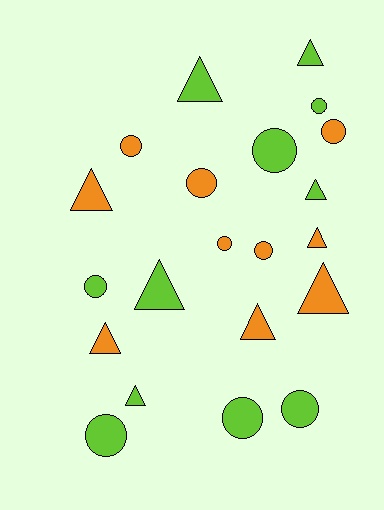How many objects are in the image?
There are 21 objects.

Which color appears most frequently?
Lime, with 11 objects.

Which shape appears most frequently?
Circle, with 11 objects.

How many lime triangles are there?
There are 5 lime triangles.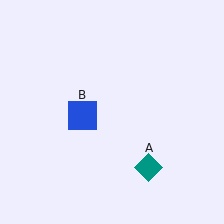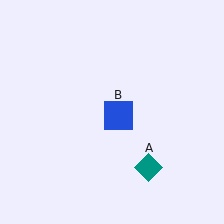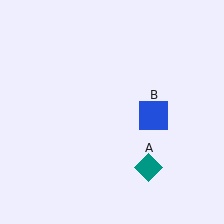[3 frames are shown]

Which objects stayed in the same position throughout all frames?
Teal diamond (object A) remained stationary.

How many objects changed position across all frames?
1 object changed position: blue square (object B).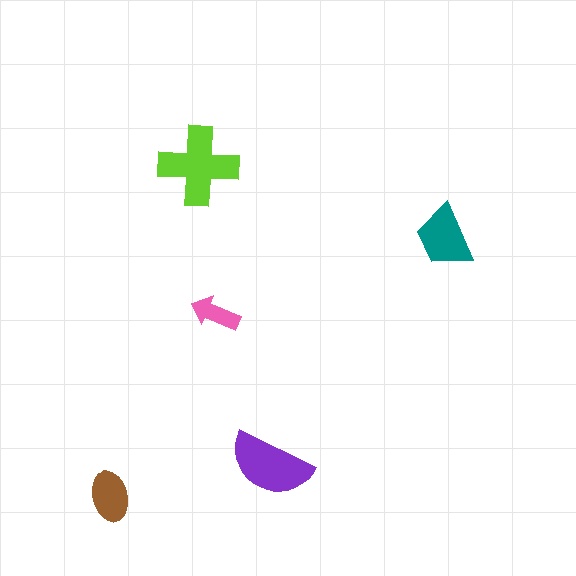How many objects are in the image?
There are 5 objects in the image.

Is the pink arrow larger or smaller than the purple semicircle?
Smaller.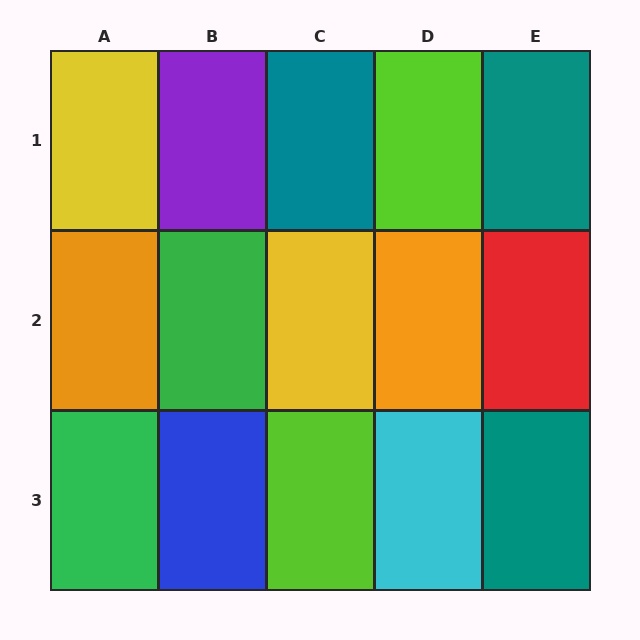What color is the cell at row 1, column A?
Yellow.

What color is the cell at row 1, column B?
Purple.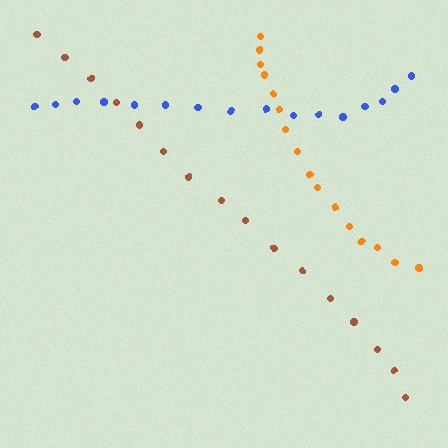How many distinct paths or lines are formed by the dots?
There are 3 distinct paths.